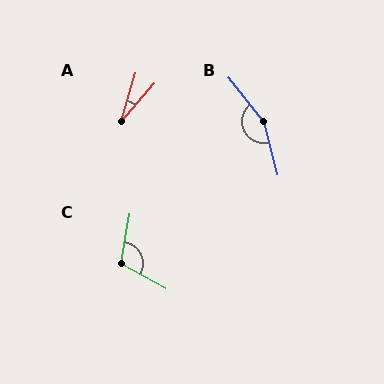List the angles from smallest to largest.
A (25°), C (110°), B (156°).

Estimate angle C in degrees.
Approximately 110 degrees.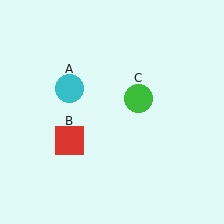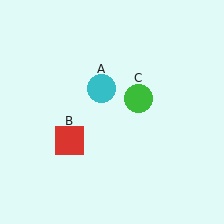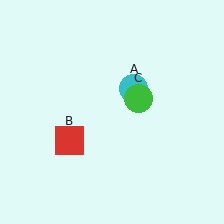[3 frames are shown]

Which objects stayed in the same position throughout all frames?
Red square (object B) and green circle (object C) remained stationary.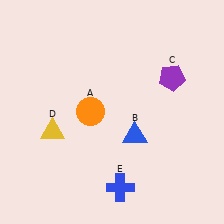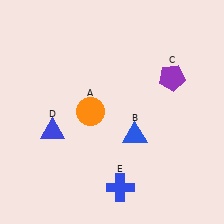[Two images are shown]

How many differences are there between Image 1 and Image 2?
There is 1 difference between the two images.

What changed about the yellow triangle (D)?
In Image 1, D is yellow. In Image 2, it changed to blue.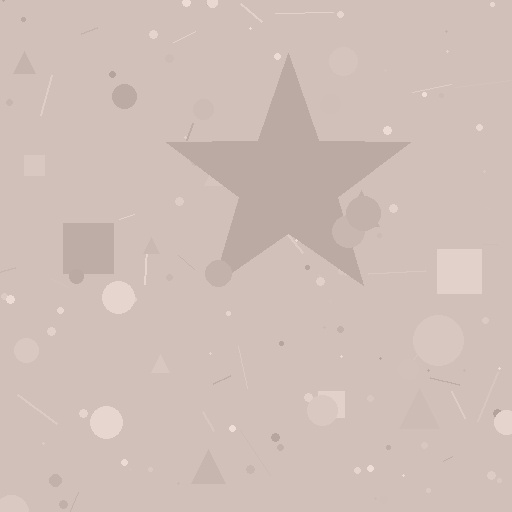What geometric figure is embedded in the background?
A star is embedded in the background.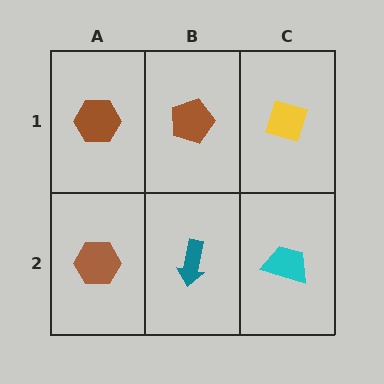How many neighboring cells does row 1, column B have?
3.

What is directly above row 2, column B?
A brown pentagon.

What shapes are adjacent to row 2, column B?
A brown pentagon (row 1, column B), a brown hexagon (row 2, column A), a cyan trapezoid (row 2, column C).